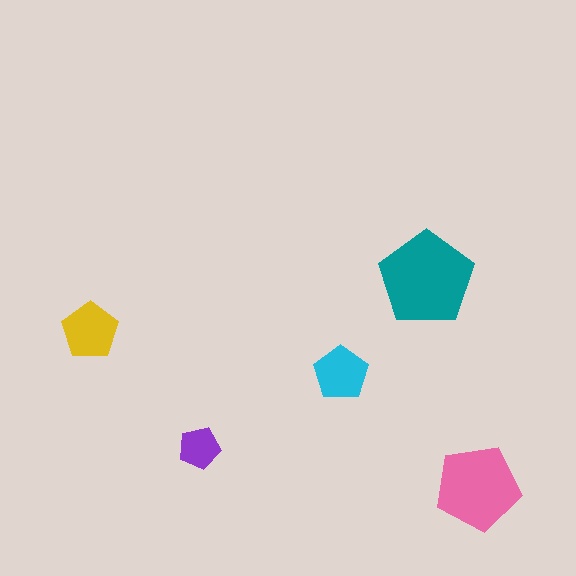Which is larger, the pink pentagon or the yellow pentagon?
The pink one.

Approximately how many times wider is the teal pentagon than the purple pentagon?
About 2.5 times wider.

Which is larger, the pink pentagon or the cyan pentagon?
The pink one.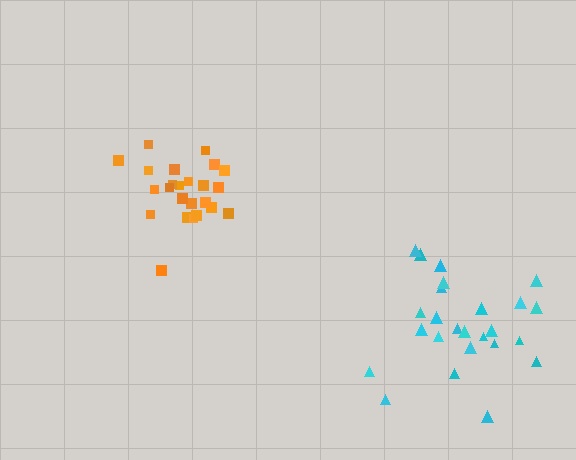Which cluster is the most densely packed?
Orange.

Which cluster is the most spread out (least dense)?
Cyan.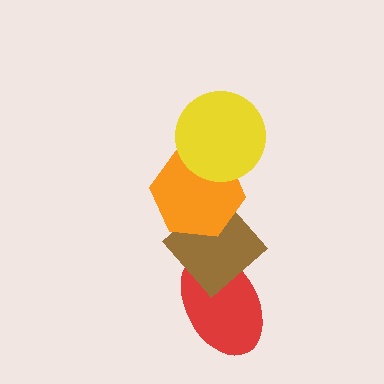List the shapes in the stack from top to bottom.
From top to bottom: the yellow circle, the orange hexagon, the brown diamond, the red ellipse.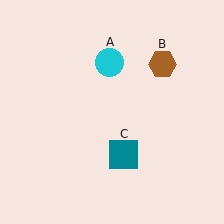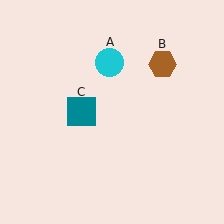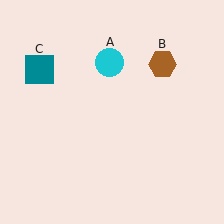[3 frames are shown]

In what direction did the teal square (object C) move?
The teal square (object C) moved up and to the left.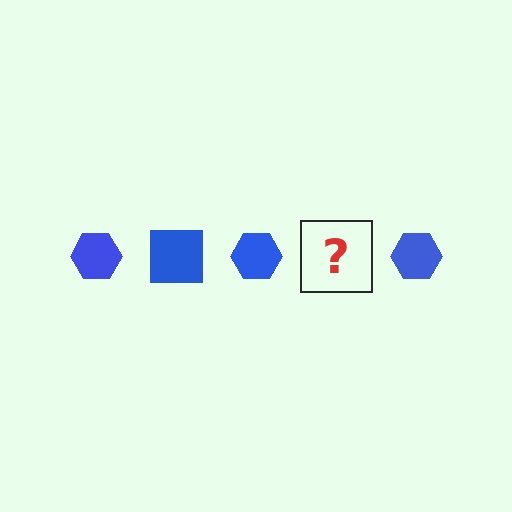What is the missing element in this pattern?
The missing element is a blue square.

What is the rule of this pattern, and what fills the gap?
The rule is that the pattern cycles through hexagon, square shapes in blue. The gap should be filled with a blue square.